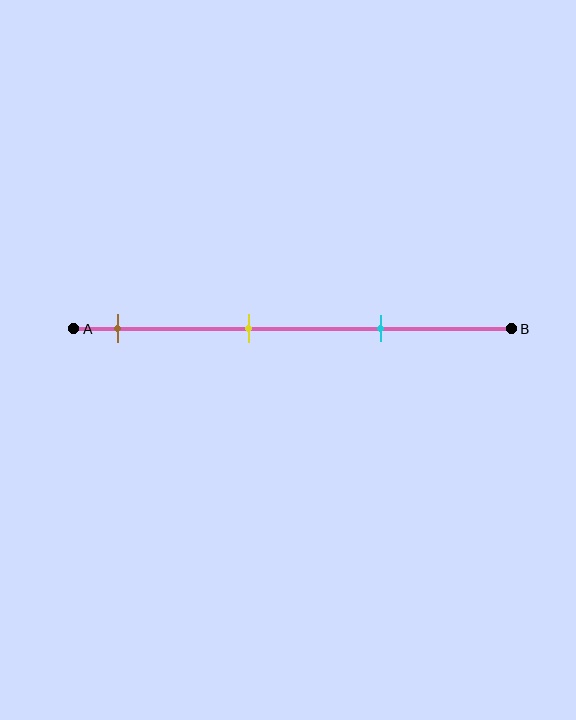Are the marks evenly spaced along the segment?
Yes, the marks are approximately evenly spaced.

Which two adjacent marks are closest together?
The yellow and cyan marks are the closest adjacent pair.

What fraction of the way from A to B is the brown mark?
The brown mark is approximately 10% (0.1) of the way from A to B.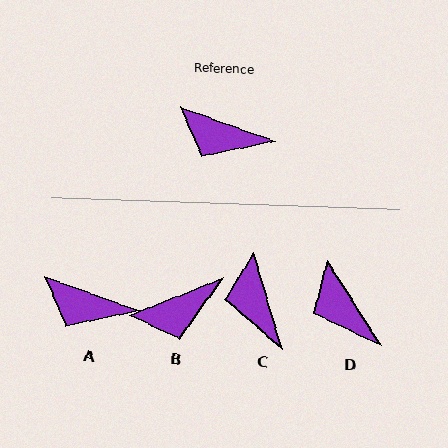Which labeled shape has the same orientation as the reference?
A.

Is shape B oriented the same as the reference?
No, it is off by about 42 degrees.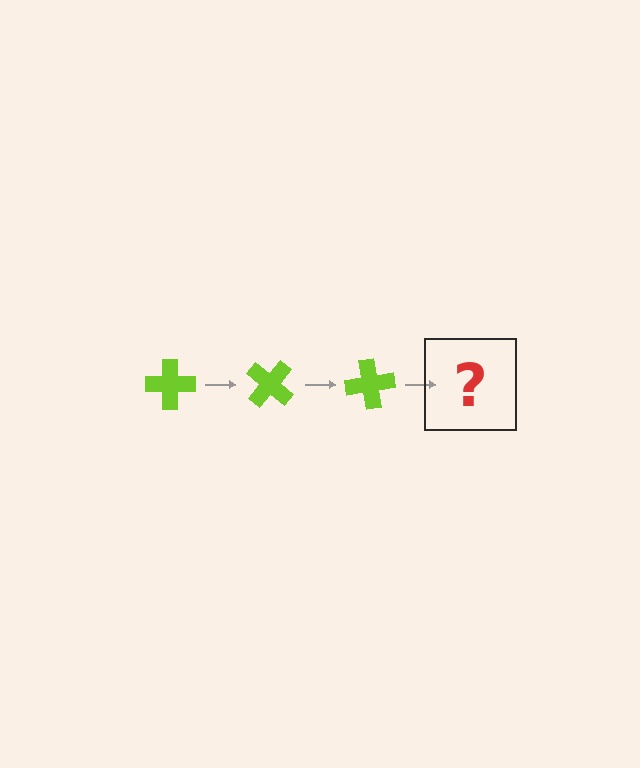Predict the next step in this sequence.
The next step is a lime cross rotated 120 degrees.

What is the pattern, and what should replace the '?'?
The pattern is that the cross rotates 40 degrees each step. The '?' should be a lime cross rotated 120 degrees.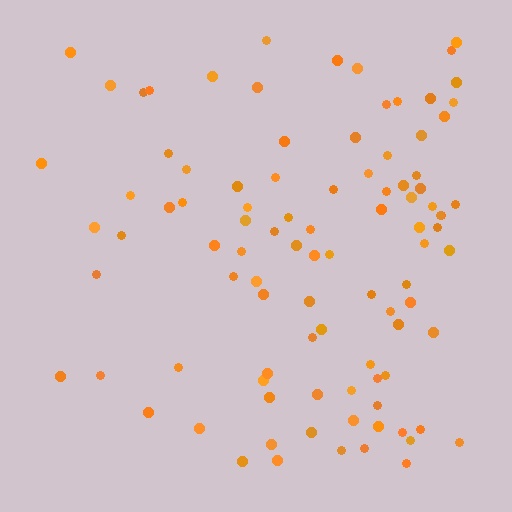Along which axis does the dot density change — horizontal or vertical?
Horizontal.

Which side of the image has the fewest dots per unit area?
The left.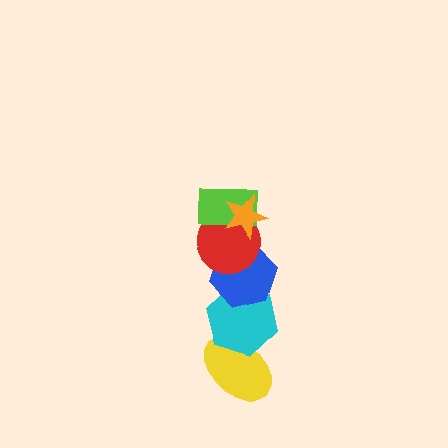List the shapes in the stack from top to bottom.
From top to bottom: the orange star, the lime rectangle, the red circle, the blue hexagon, the cyan hexagon, the yellow ellipse.